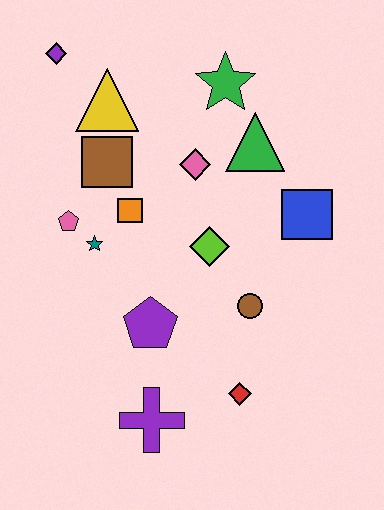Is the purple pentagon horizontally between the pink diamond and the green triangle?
No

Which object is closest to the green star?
The green triangle is closest to the green star.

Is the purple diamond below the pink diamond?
No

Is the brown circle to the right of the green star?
Yes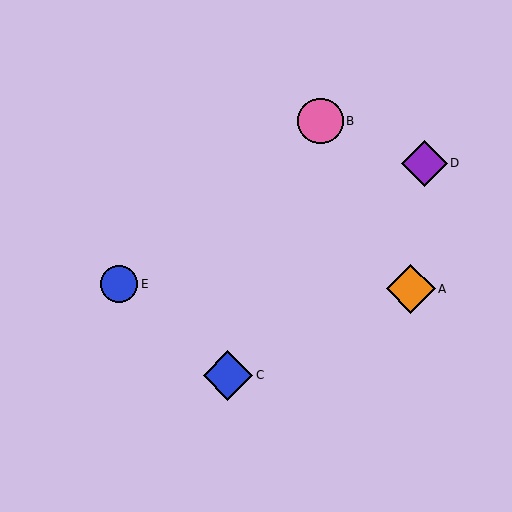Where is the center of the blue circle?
The center of the blue circle is at (119, 284).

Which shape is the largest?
The blue diamond (labeled C) is the largest.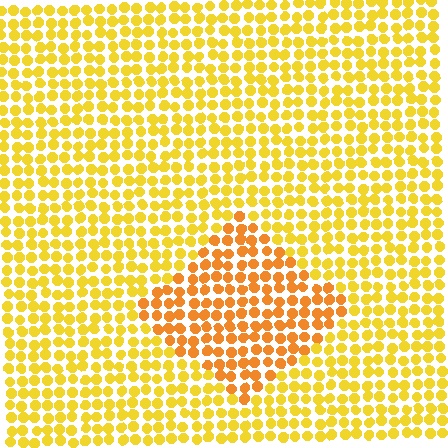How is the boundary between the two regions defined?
The boundary is defined purely by a slight shift in hue (about 24 degrees). Spacing, size, and orientation are identical on both sides.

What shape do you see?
I see a diamond.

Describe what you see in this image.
The image is filled with small yellow elements in a uniform arrangement. A diamond-shaped region is visible where the elements are tinted to a slightly different hue, forming a subtle color boundary.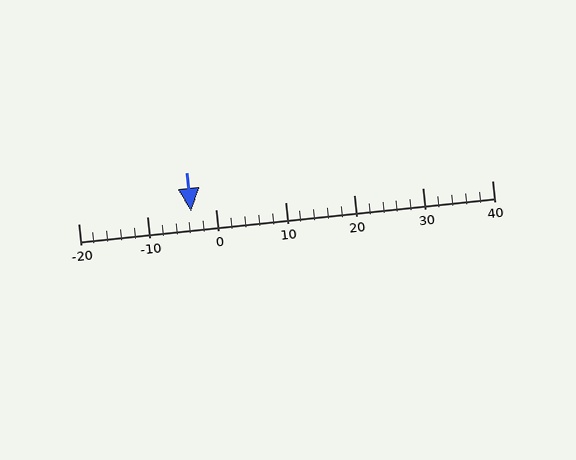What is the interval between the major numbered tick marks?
The major tick marks are spaced 10 units apart.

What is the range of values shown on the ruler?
The ruler shows values from -20 to 40.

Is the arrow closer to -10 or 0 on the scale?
The arrow is closer to 0.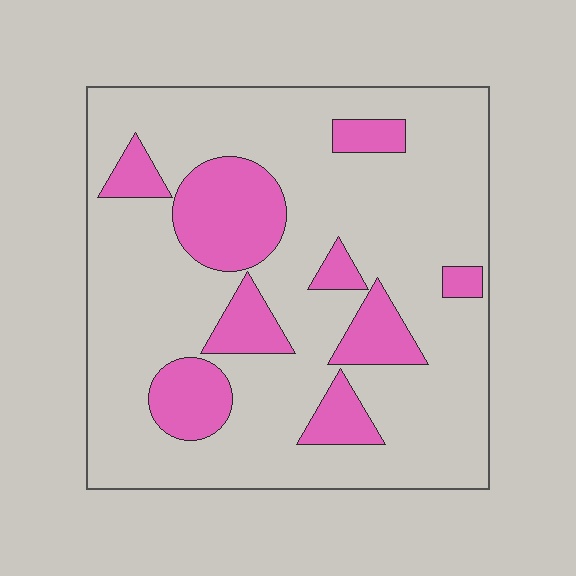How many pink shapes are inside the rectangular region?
9.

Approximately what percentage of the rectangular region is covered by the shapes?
Approximately 20%.